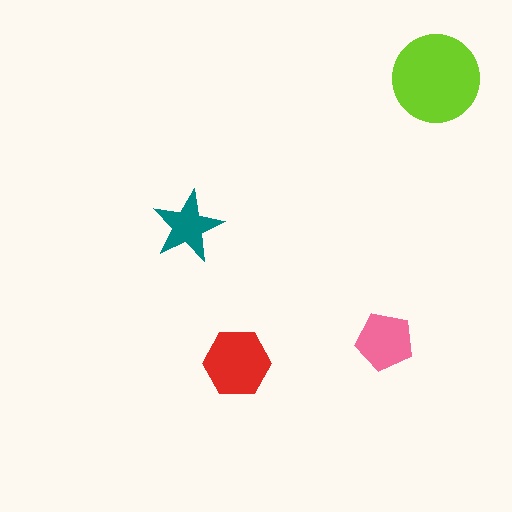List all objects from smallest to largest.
The teal star, the pink pentagon, the red hexagon, the lime circle.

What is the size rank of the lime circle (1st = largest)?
1st.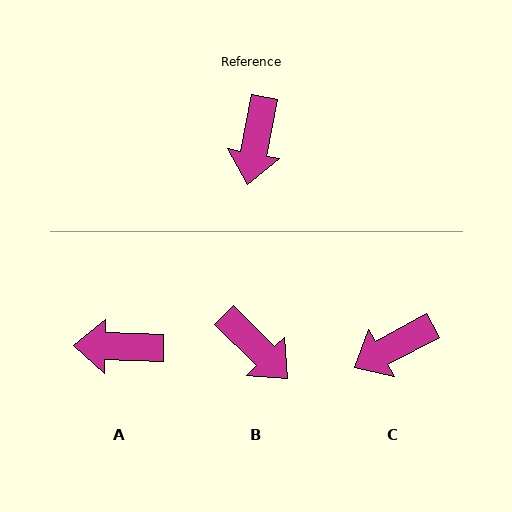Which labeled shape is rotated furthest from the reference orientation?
A, about 81 degrees away.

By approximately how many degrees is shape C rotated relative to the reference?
Approximately 51 degrees clockwise.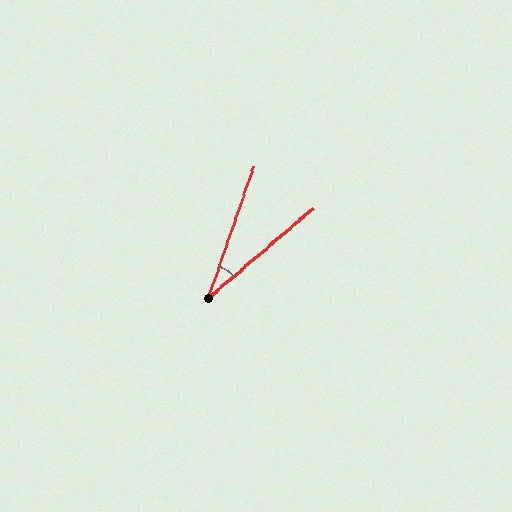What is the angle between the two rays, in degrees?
Approximately 30 degrees.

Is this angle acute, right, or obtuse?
It is acute.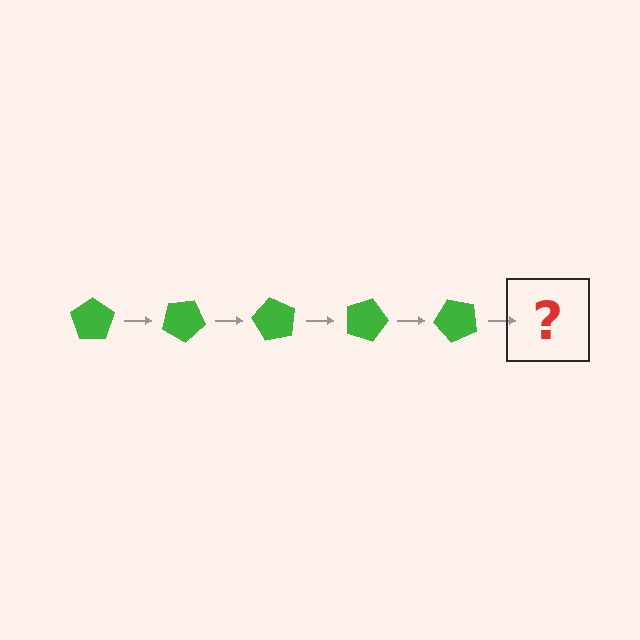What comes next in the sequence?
The next element should be a green pentagon rotated 150 degrees.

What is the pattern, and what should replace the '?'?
The pattern is that the pentagon rotates 30 degrees each step. The '?' should be a green pentagon rotated 150 degrees.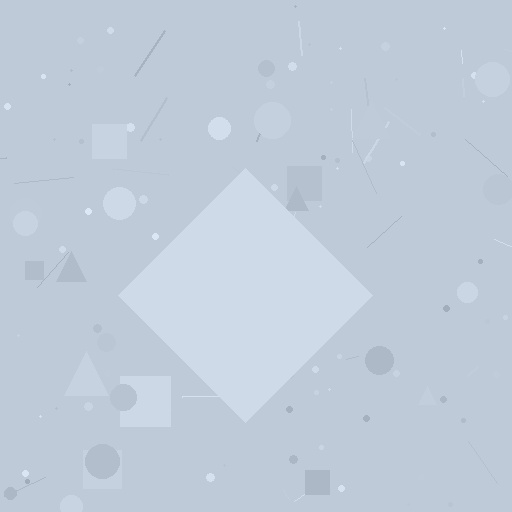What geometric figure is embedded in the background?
A diamond is embedded in the background.